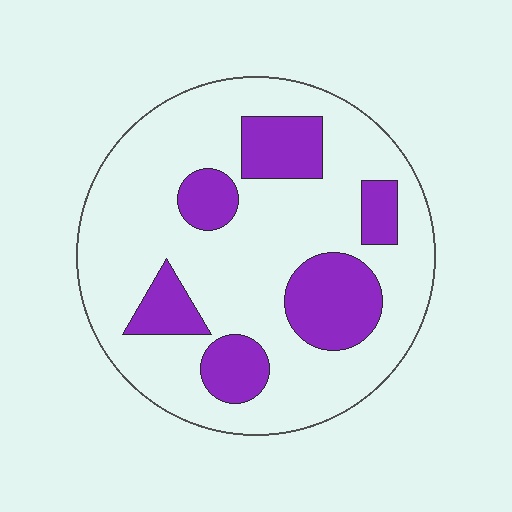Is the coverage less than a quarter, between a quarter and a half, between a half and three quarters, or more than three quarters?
Between a quarter and a half.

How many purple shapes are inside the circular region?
6.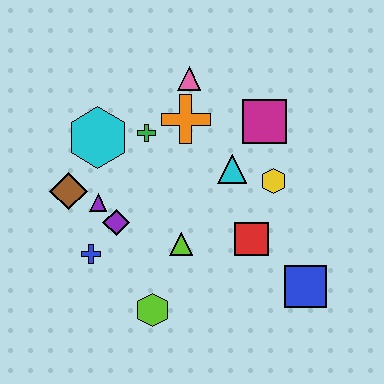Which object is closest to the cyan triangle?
The yellow hexagon is closest to the cyan triangle.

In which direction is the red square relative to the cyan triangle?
The red square is below the cyan triangle.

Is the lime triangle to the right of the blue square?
No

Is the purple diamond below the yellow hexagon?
Yes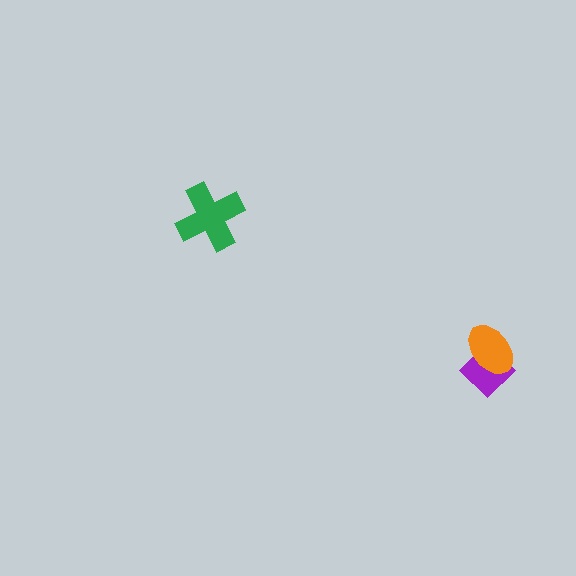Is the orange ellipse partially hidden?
No, no other shape covers it.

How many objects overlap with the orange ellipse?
1 object overlaps with the orange ellipse.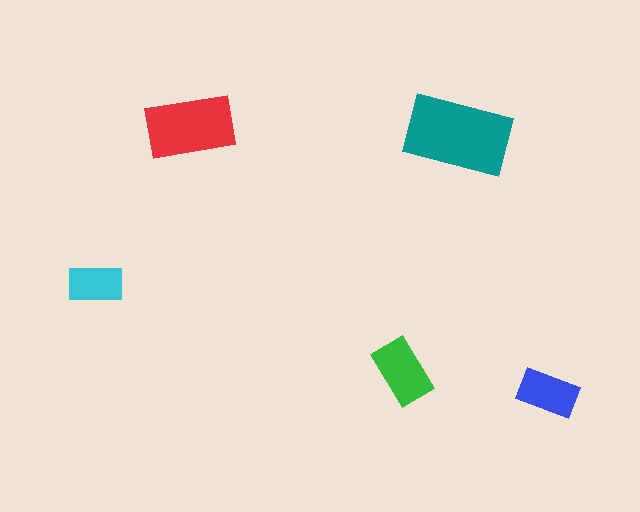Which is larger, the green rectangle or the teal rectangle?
The teal one.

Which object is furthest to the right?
The blue rectangle is rightmost.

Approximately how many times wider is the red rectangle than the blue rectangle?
About 1.5 times wider.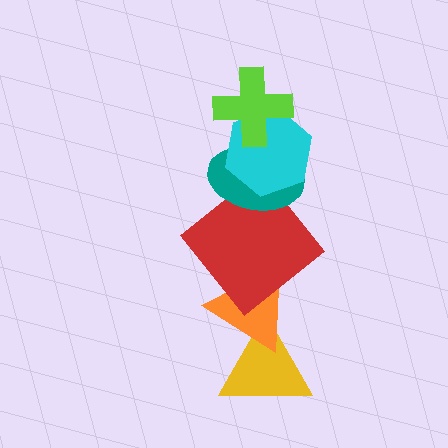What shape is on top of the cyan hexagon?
The lime cross is on top of the cyan hexagon.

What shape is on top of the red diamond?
The teal ellipse is on top of the red diamond.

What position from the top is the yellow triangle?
The yellow triangle is 6th from the top.